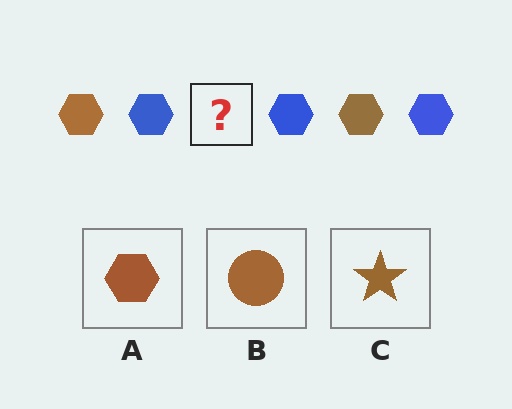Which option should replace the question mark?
Option A.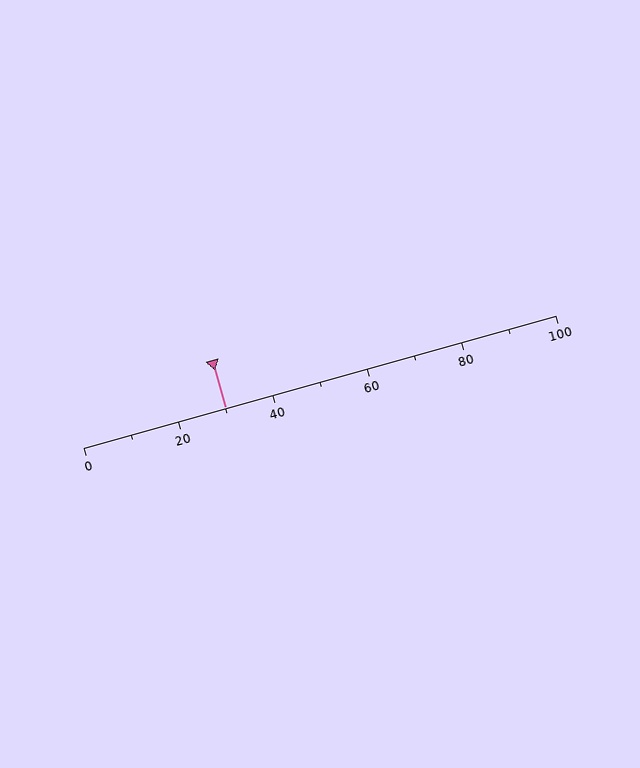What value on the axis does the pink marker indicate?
The marker indicates approximately 30.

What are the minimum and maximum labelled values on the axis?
The axis runs from 0 to 100.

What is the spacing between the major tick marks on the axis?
The major ticks are spaced 20 apart.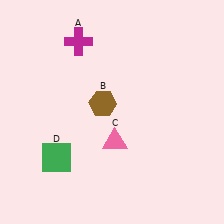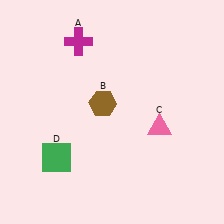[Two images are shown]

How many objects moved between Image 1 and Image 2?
1 object moved between the two images.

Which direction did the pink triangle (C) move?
The pink triangle (C) moved right.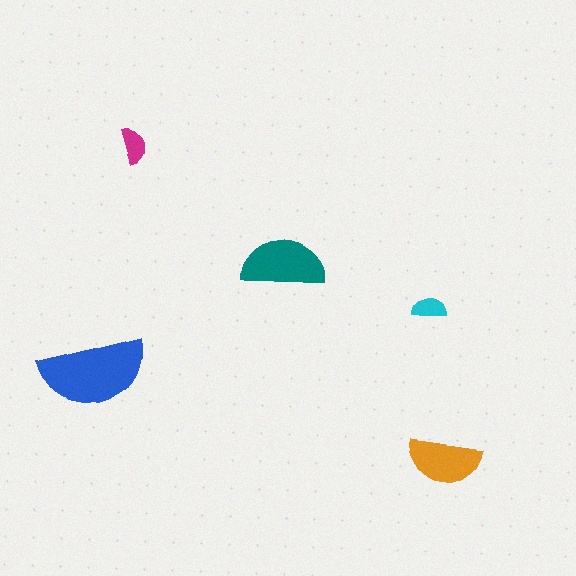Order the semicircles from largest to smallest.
the blue one, the teal one, the orange one, the magenta one, the cyan one.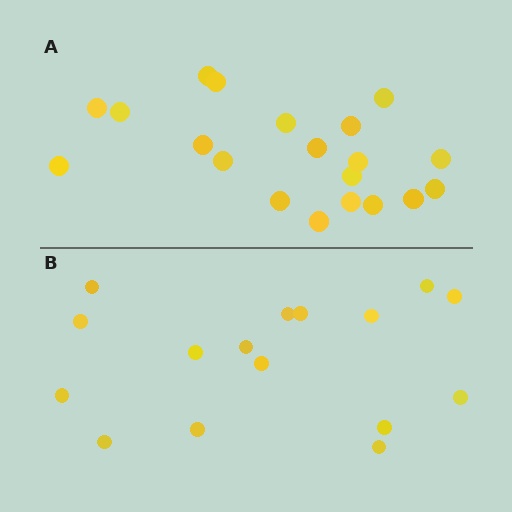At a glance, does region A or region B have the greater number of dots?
Region A (the top region) has more dots.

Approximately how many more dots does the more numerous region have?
Region A has about 4 more dots than region B.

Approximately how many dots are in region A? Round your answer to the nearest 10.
About 20 dots.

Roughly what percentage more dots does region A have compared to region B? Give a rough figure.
About 25% more.